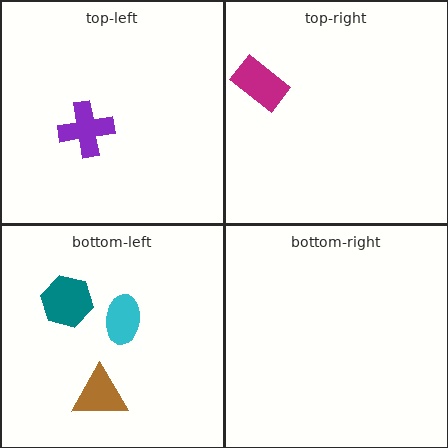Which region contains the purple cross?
The top-left region.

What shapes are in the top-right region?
The magenta rectangle.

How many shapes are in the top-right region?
1.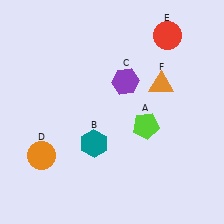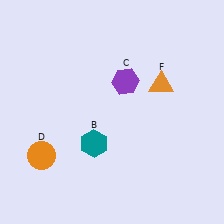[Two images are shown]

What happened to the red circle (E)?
The red circle (E) was removed in Image 2. It was in the top-right area of Image 1.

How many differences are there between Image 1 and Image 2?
There are 2 differences between the two images.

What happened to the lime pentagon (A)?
The lime pentagon (A) was removed in Image 2. It was in the bottom-right area of Image 1.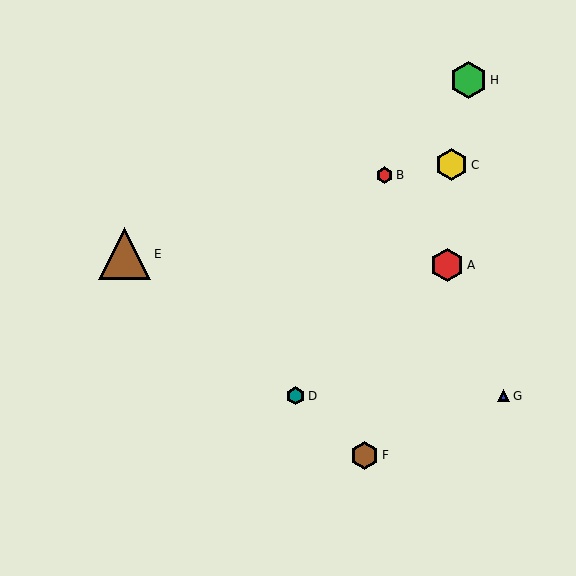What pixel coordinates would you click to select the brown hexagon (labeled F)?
Click at (364, 455) to select the brown hexagon F.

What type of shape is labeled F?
Shape F is a brown hexagon.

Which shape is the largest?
The brown triangle (labeled E) is the largest.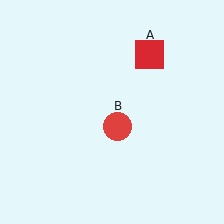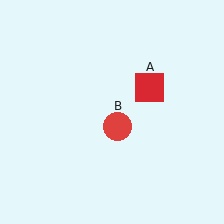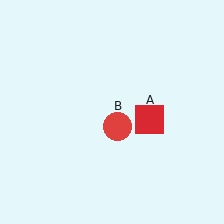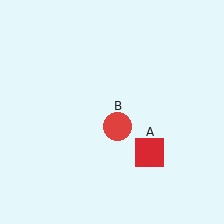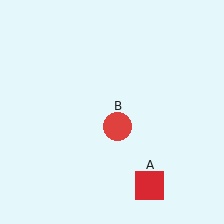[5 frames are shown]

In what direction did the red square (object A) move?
The red square (object A) moved down.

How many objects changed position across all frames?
1 object changed position: red square (object A).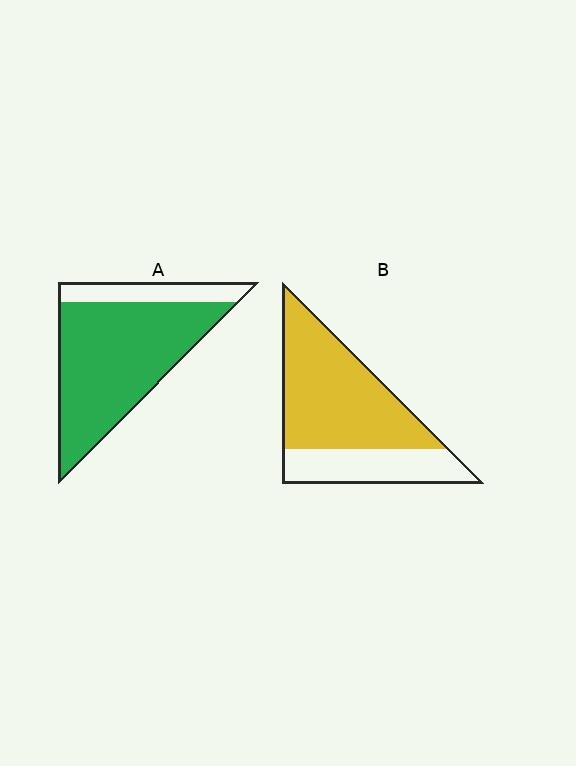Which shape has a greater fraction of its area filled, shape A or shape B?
Shape A.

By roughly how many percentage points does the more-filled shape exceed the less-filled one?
By roughly 15 percentage points (A over B).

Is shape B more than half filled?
Yes.